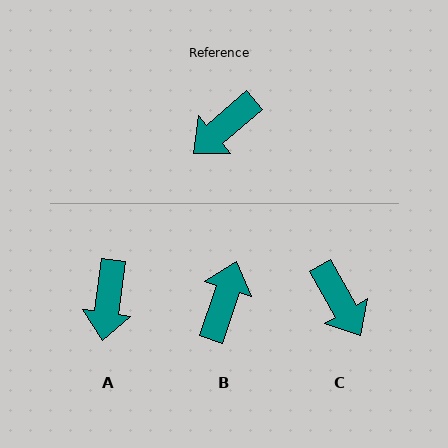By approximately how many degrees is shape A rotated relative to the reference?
Approximately 41 degrees counter-clockwise.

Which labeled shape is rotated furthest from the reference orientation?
B, about 149 degrees away.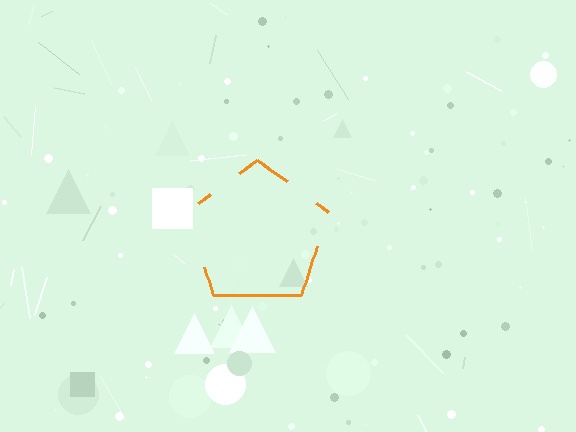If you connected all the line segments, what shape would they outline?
They would outline a pentagon.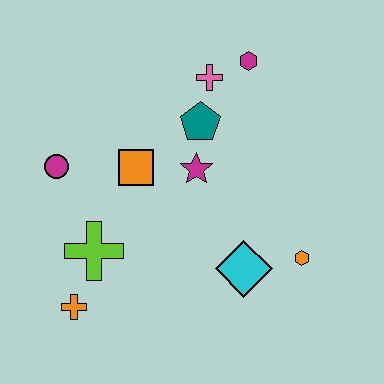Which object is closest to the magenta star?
The teal pentagon is closest to the magenta star.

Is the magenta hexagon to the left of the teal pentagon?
No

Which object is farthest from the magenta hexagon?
The orange cross is farthest from the magenta hexagon.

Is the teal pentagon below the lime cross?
No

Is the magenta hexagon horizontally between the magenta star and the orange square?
No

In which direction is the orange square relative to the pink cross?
The orange square is below the pink cross.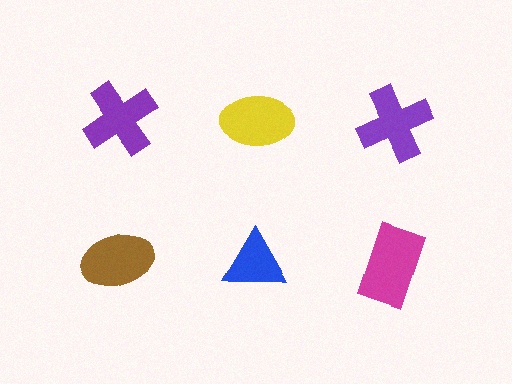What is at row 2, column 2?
A blue triangle.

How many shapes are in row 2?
3 shapes.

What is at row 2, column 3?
A magenta rectangle.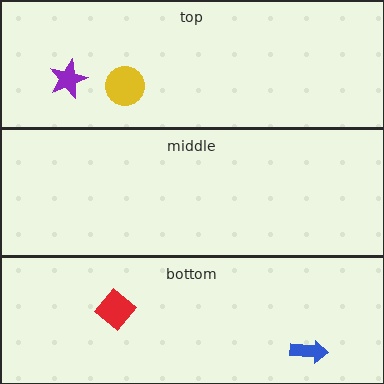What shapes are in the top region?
The purple star, the yellow circle.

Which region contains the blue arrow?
The bottom region.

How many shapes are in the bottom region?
2.